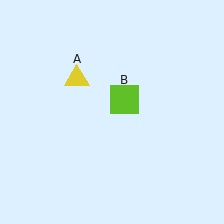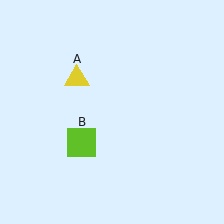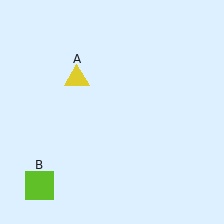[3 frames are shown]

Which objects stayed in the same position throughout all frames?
Yellow triangle (object A) remained stationary.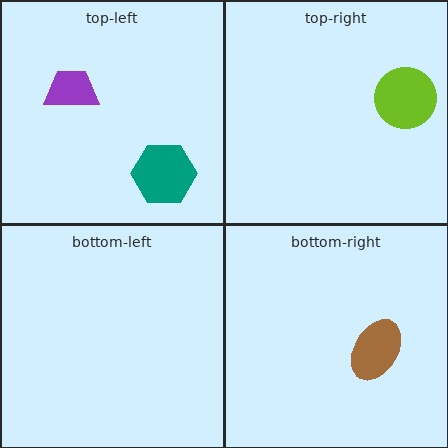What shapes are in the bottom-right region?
The brown ellipse.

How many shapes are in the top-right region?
1.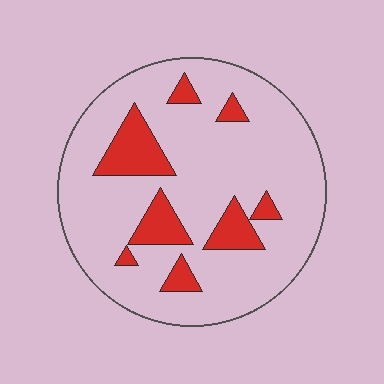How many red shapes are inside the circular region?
8.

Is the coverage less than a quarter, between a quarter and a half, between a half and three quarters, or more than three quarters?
Less than a quarter.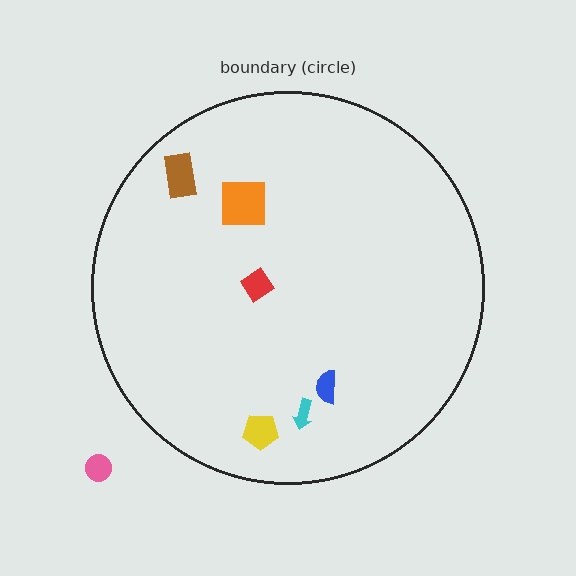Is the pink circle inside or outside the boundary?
Outside.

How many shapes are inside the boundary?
6 inside, 1 outside.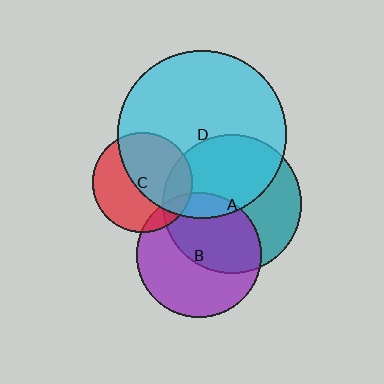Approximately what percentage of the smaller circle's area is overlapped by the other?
Approximately 20%.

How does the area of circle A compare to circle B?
Approximately 1.2 times.